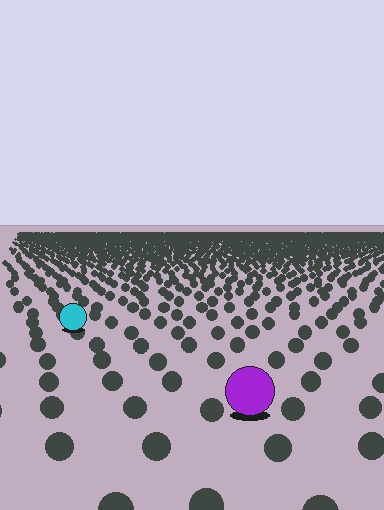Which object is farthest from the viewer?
The cyan circle is farthest from the viewer. It appears smaller and the ground texture around it is denser.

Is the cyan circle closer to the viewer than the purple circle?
No. The purple circle is closer — you can tell from the texture gradient: the ground texture is coarser near it.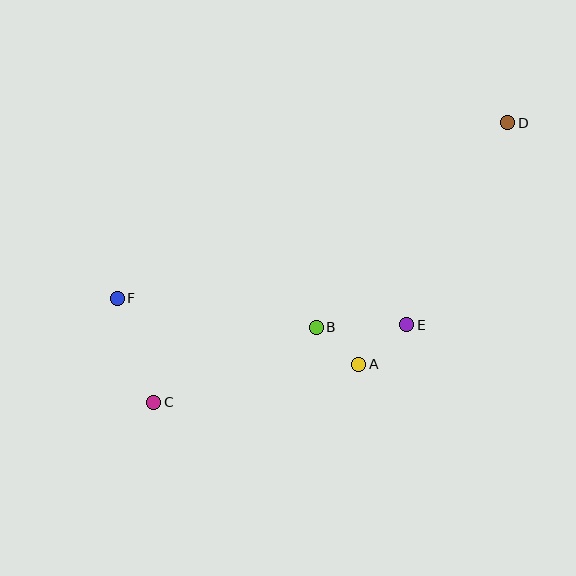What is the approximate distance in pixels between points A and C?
The distance between A and C is approximately 209 pixels.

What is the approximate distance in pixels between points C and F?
The distance between C and F is approximately 110 pixels.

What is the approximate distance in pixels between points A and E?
The distance between A and E is approximately 62 pixels.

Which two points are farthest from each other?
Points C and D are farthest from each other.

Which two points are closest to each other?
Points A and B are closest to each other.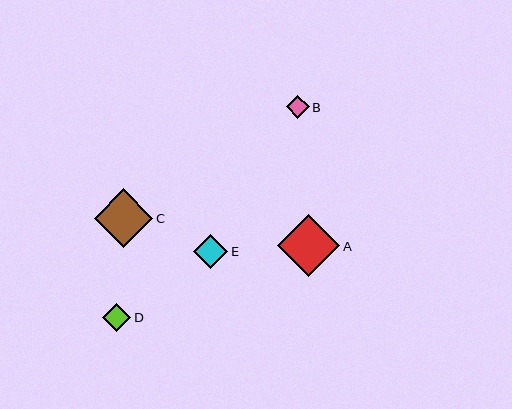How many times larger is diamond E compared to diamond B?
Diamond E is approximately 1.5 times the size of diamond B.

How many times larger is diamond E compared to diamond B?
Diamond E is approximately 1.5 times the size of diamond B.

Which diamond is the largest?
Diamond A is the largest with a size of approximately 62 pixels.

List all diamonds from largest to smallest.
From largest to smallest: A, C, E, D, B.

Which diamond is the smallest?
Diamond B is the smallest with a size of approximately 23 pixels.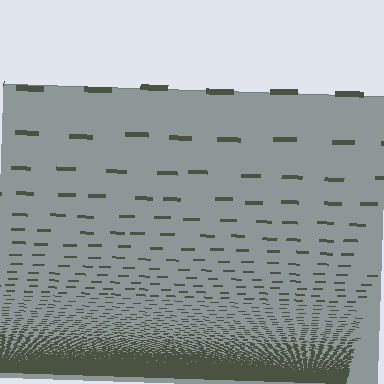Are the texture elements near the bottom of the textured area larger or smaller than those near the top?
Smaller. The gradient is inverted — elements near the bottom are smaller and denser.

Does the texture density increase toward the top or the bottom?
Density increases toward the bottom.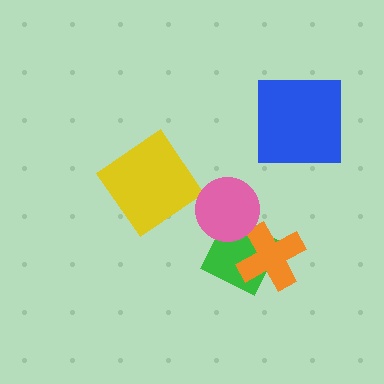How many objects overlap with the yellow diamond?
0 objects overlap with the yellow diamond.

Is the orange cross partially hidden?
No, no other shape covers it.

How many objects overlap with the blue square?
0 objects overlap with the blue square.